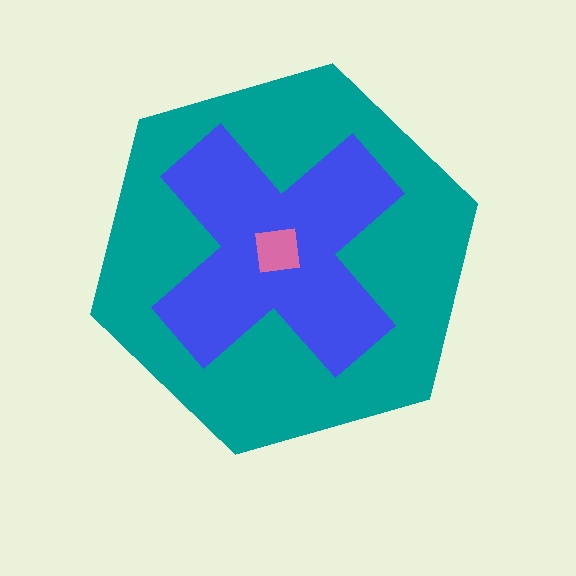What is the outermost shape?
The teal hexagon.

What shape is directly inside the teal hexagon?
The blue cross.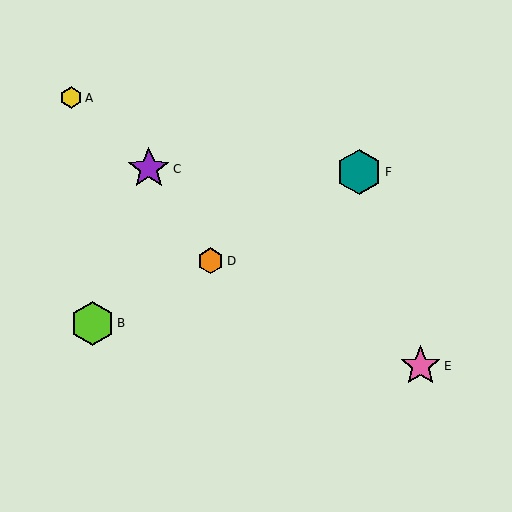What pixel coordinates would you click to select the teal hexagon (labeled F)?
Click at (359, 172) to select the teal hexagon F.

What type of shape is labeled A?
Shape A is a yellow hexagon.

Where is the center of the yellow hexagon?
The center of the yellow hexagon is at (71, 98).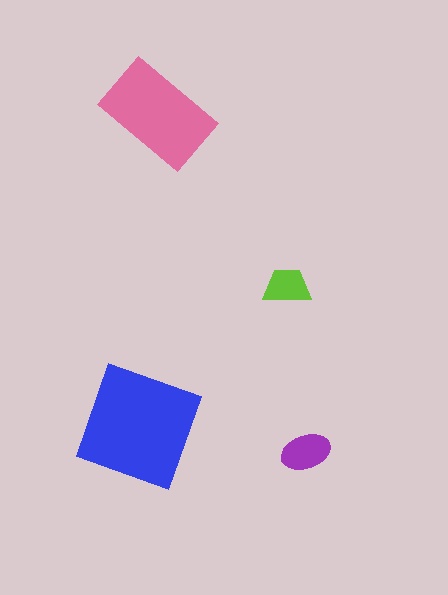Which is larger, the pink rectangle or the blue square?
The blue square.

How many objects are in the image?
There are 4 objects in the image.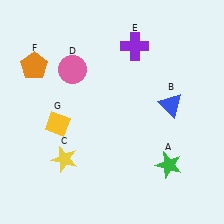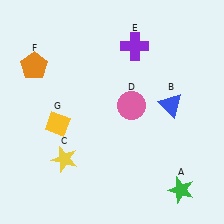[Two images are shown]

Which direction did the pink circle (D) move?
The pink circle (D) moved right.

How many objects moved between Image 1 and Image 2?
2 objects moved between the two images.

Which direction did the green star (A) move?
The green star (A) moved down.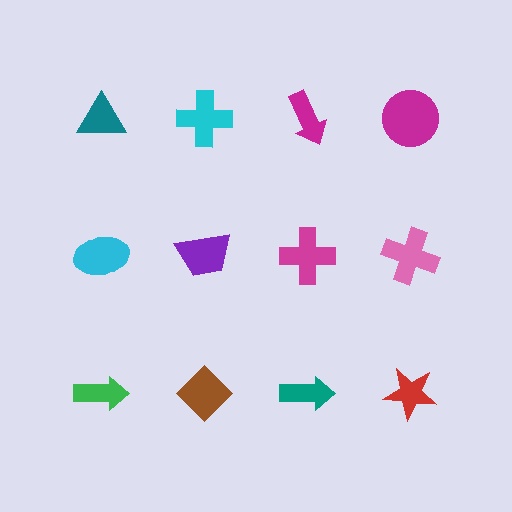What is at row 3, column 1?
A green arrow.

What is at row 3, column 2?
A brown diamond.